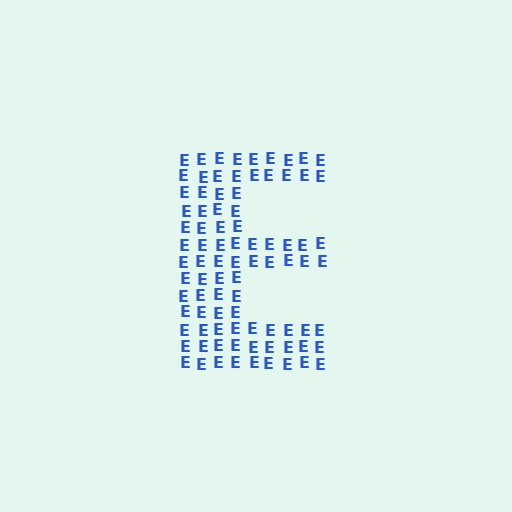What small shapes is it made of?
It is made of small letter E's.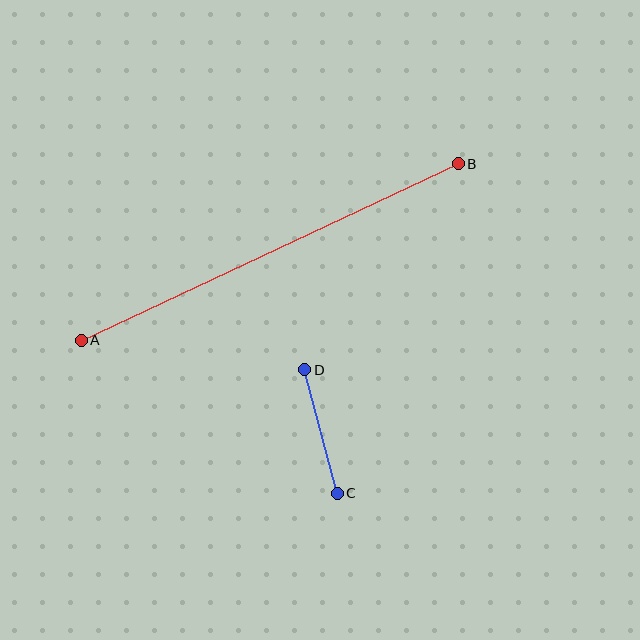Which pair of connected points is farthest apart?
Points A and B are farthest apart.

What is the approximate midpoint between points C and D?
The midpoint is at approximately (321, 432) pixels.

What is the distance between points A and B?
The distance is approximately 416 pixels.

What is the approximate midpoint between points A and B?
The midpoint is at approximately (270, 252) pixels.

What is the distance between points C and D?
The distance is approximately 128 pixels.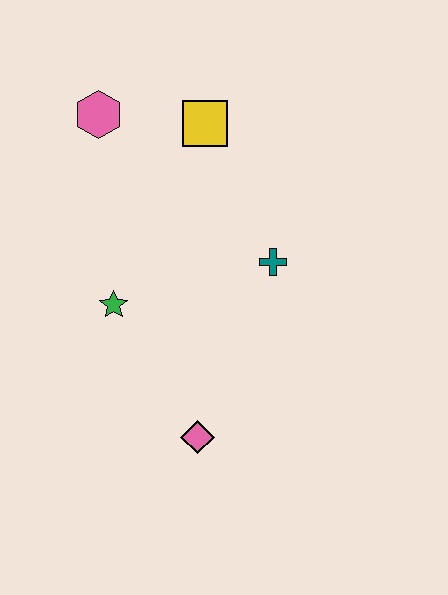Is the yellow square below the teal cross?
No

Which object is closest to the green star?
The pink diamond is closest to the green star.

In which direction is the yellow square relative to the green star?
The yellow square is above the green star.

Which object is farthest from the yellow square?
The pink diamond is farthest from the yellow square.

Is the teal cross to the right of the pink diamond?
Yes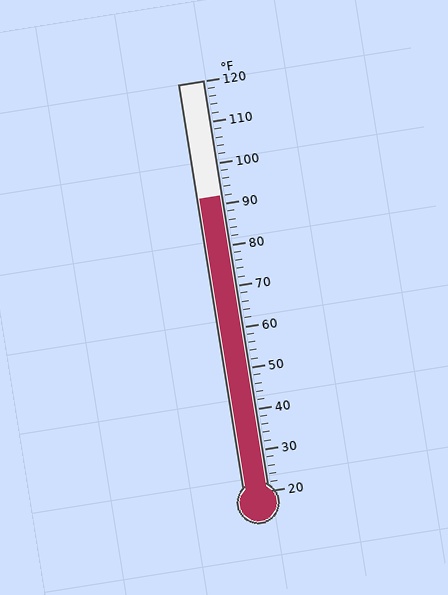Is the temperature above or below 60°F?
The temperature is above 60°F.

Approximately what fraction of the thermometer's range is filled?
The thermometer is filled to approximately 70% of its range.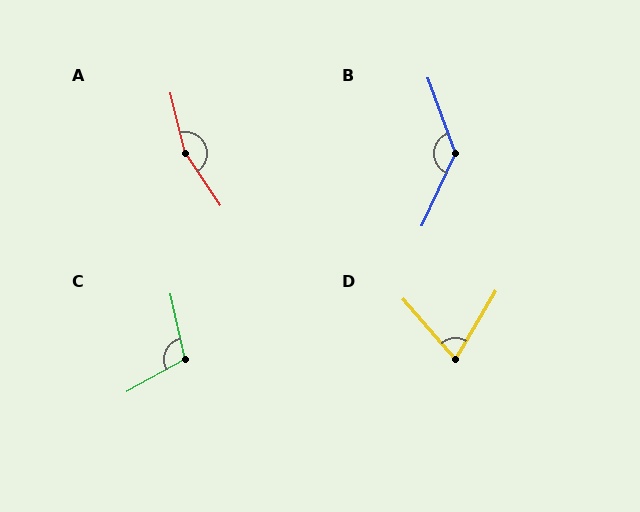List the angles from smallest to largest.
D (72°), C (107°), B (135°), A (160°).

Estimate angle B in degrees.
Approximately 135 degrees.